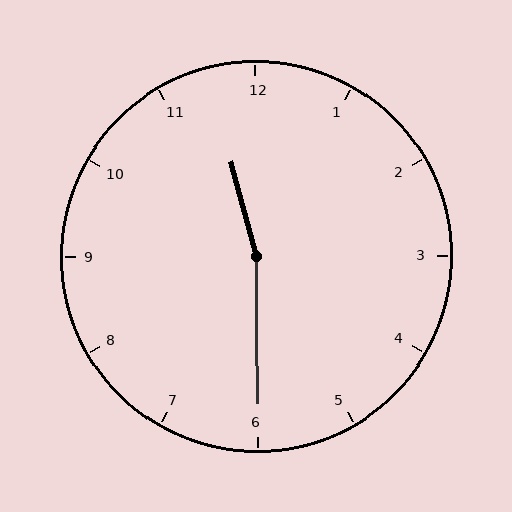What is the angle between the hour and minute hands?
Approximately 165 degrees.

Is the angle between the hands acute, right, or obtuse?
It is obtuse.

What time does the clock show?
11:30.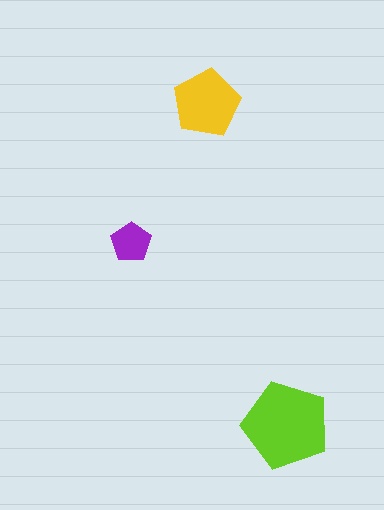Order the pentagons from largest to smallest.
the lime one, the yellow one, the purple one.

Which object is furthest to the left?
The purple pentagon is leftmost.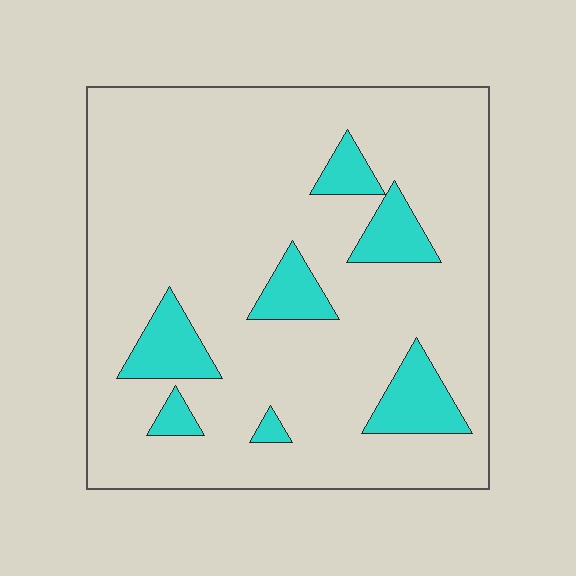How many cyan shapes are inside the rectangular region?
7.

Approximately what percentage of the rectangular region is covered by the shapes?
Approximately 15%.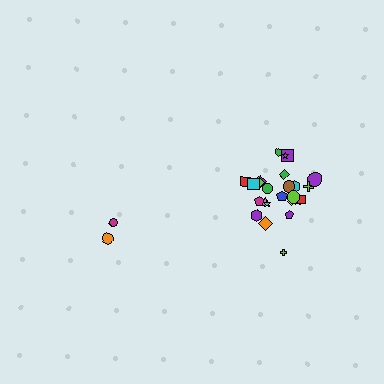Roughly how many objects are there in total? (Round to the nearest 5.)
Roughly 30 objects in total.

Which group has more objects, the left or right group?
The right group.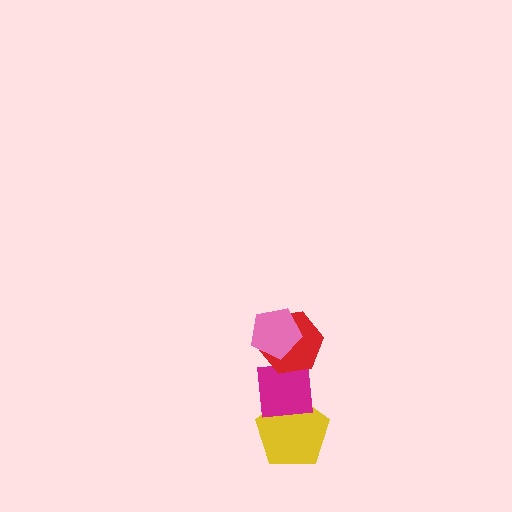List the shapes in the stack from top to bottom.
From top to bottom: the pink pentagon, the red hexagon, the magenta square, the yellow pentagon.